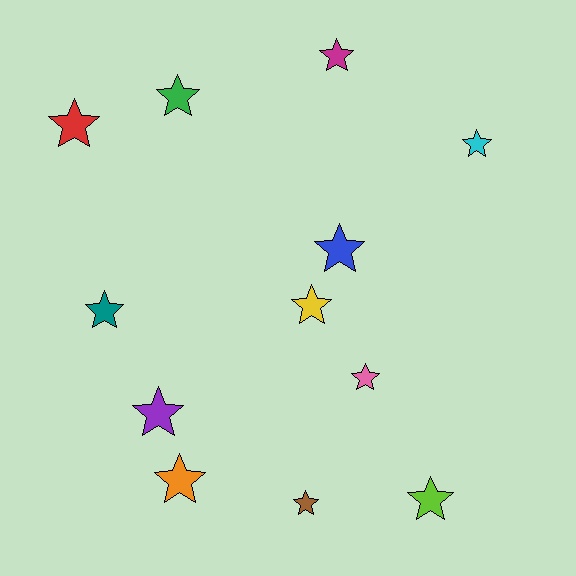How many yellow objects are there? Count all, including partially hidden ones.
There is 1 yellow object.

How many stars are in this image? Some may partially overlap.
There are 12 stars.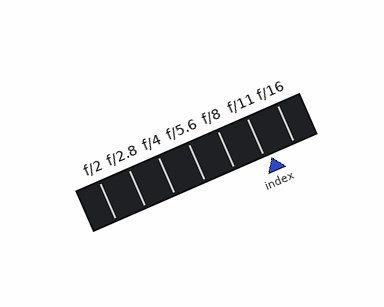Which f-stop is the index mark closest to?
The index mark is closest to f/11.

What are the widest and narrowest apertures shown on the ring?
The widest aperture shown is f/2 and the narrowest is f/16.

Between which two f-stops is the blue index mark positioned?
The index mark is between f/11 and f/16.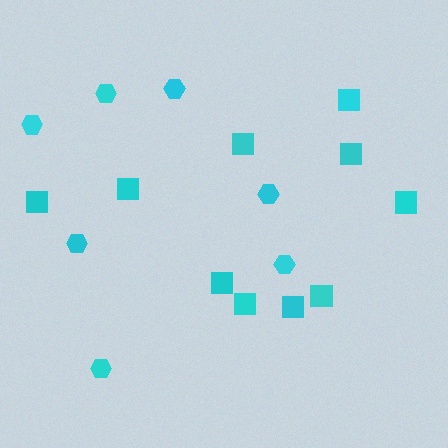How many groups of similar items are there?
There are 2 groups: one group of hexagons (7) and one group of squares (10).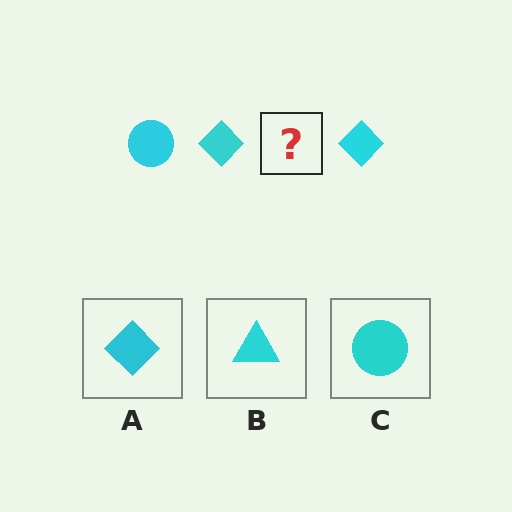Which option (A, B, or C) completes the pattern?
C.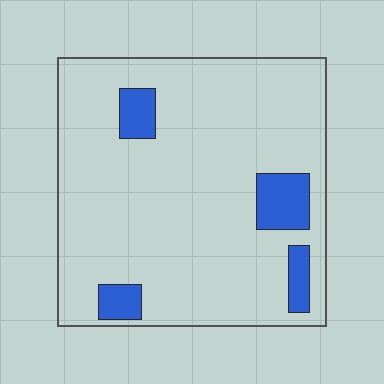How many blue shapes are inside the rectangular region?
4.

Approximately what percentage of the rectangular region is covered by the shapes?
Approximately 10%.